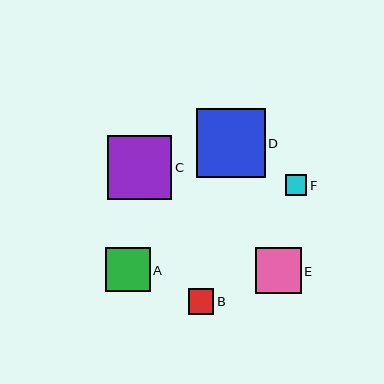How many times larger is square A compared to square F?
Square A is approximately 2.1 times the size of square F.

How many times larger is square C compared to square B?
Square C is approximately 2.5 times the size of square B.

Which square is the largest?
Square D is the largest with a size of approximately 69 pixels.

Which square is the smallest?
Square F is the smallest with a size of approximately 21 pixels.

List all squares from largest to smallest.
From largest to smallest: D, C, E, A, B, F.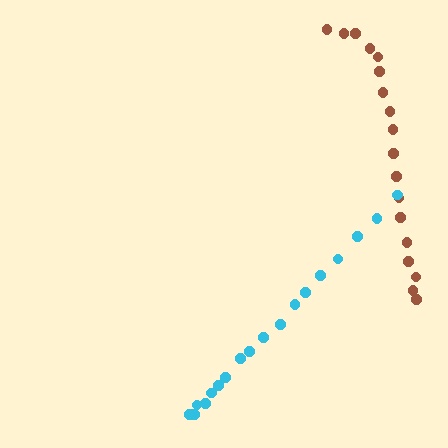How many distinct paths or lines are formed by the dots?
There are 2 distinct paths.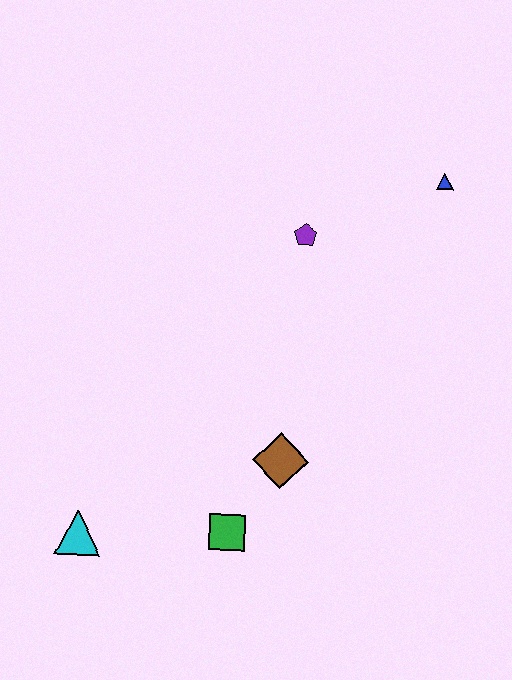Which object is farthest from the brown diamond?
The blue triangle is farthest from the brown diamond.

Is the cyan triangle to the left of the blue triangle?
Yes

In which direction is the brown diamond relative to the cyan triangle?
The brown diamond is to the right of the cyan triangle.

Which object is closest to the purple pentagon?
The blue triangle is closest to the purple pentagon.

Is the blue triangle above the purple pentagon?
Yes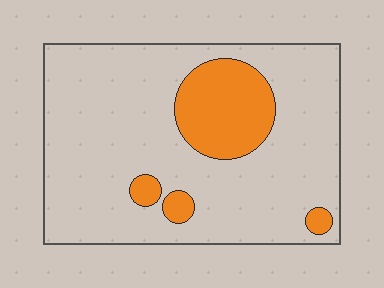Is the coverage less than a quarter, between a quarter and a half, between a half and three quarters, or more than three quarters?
Less than a quarter.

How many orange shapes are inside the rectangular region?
4.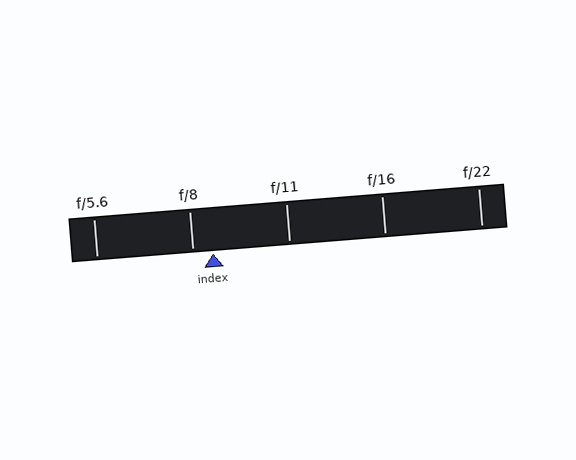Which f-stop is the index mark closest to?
The index mark is closest to f/8.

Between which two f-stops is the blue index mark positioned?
The index mark is between f/8 and f/11.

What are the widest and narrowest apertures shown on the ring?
The widest aperture shown is f/5.6 and the narrowest is f/22.